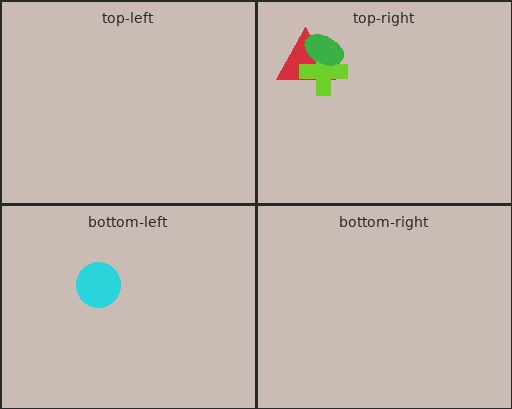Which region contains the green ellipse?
The top-right region.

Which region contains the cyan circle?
The bottom-left region.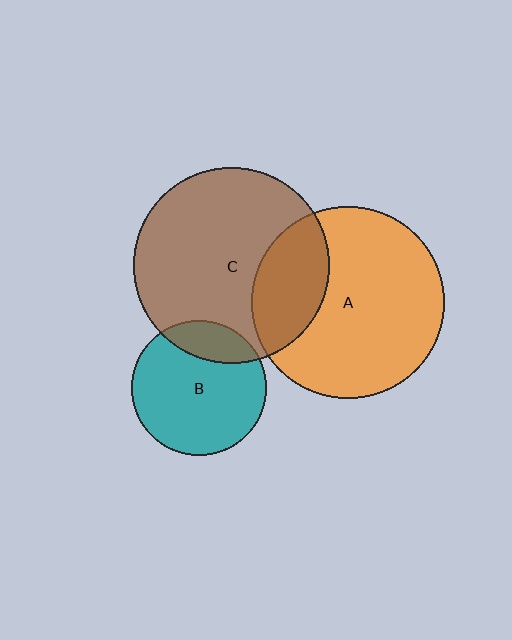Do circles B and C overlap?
Yes.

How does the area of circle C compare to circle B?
Approximately 2.1 times.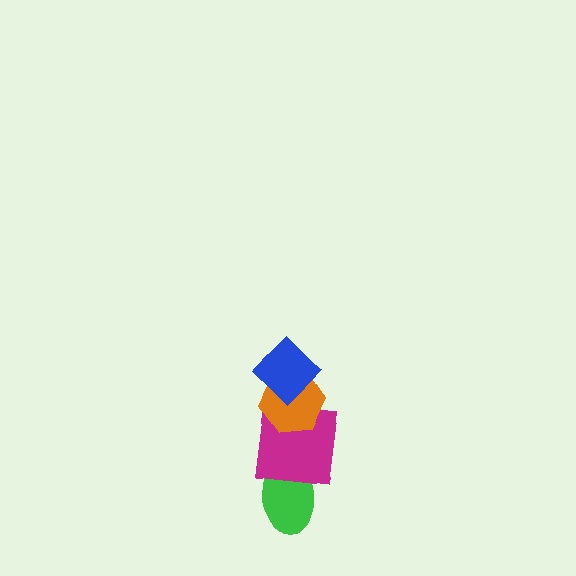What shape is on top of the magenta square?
The orange hexagon is on top of the magenta square.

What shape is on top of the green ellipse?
The magenta square is on top of the green ellipse.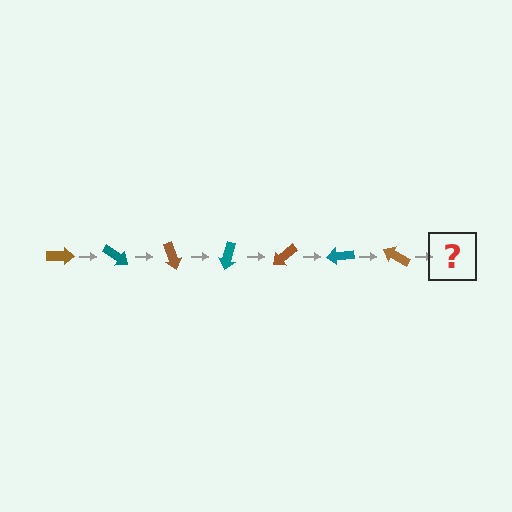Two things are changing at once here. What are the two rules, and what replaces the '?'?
The two rules are that it rotates 35 degrees each step and the color cycles through brown and teal. The '?' should be a teal arrow, rotated 245 degrees from the start.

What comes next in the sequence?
The next element should be a teal arrow, rotated 245 degrees from the start.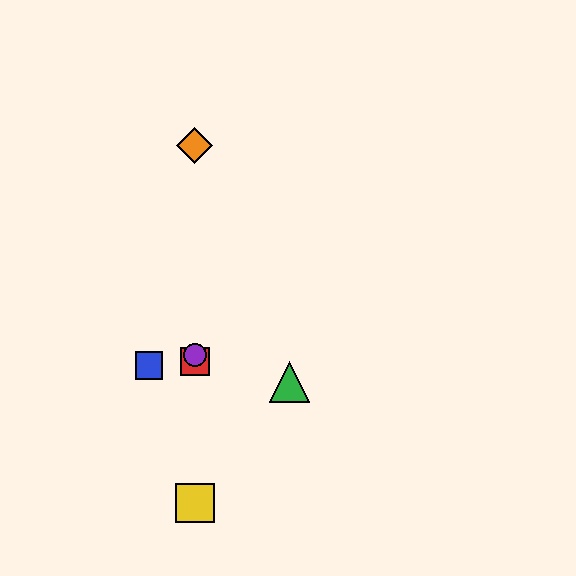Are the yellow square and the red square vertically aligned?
Yes, both are at x≈195.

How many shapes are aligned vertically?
4 shapes (the red square, the yellow square, the purple circle, the orange diamond) are aligned vertically.